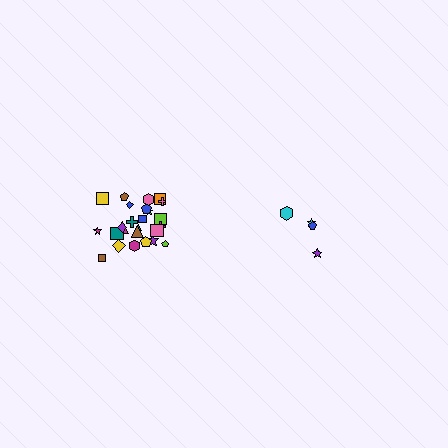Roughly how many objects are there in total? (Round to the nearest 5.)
Roughly 30 objects in total.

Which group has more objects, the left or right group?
The left group.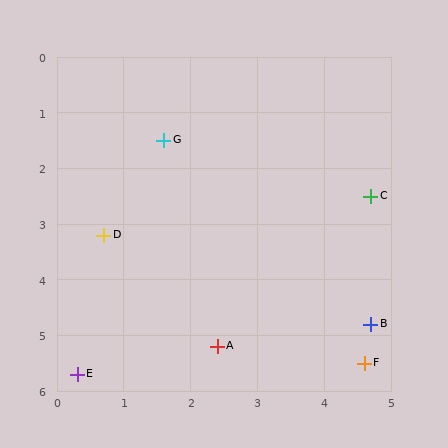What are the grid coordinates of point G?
Point G is at approximately (1.6, 1.5).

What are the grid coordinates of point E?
Point E is at approximately (0.3, 5.7).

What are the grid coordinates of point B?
Point B is at approximately (4.7, 4.8).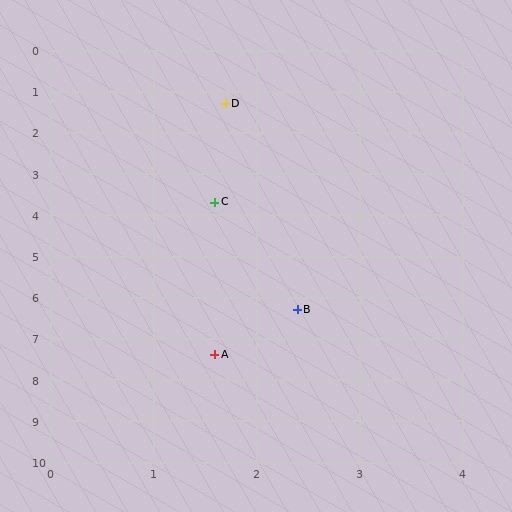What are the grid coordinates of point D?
Point D is at approximately (1.7, 1.3).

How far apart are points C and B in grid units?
Points C and B are about 2.7 grid units apart.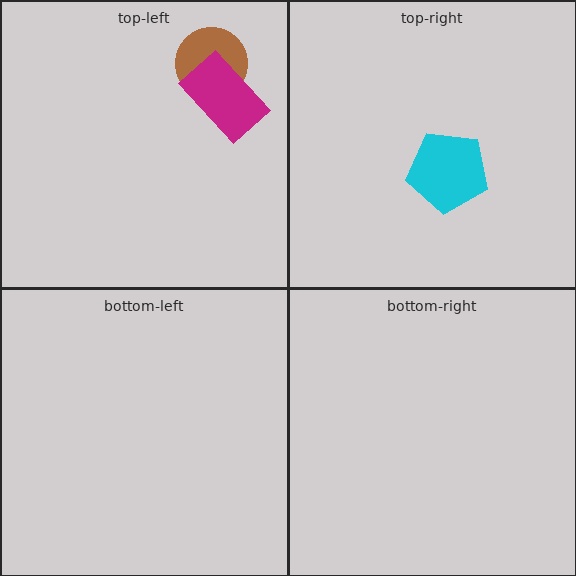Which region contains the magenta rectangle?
The top-left region.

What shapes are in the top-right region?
The cyan pentagon.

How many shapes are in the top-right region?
1.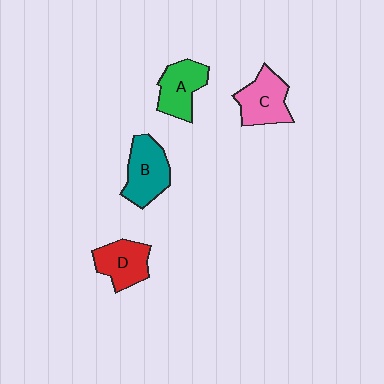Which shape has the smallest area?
Shape D (red).